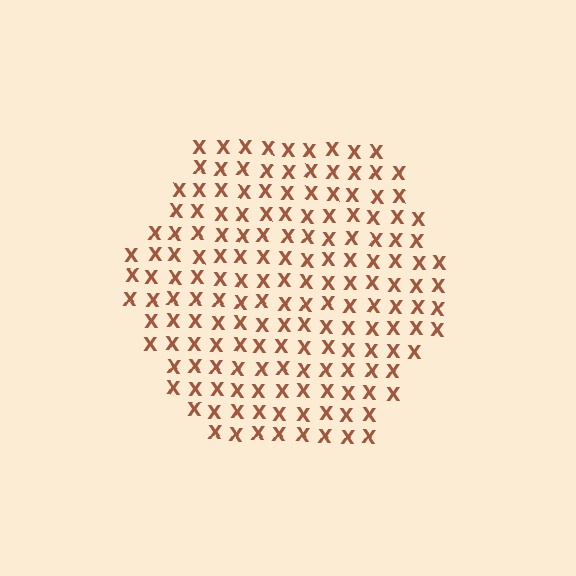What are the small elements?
The small elements are letter X's.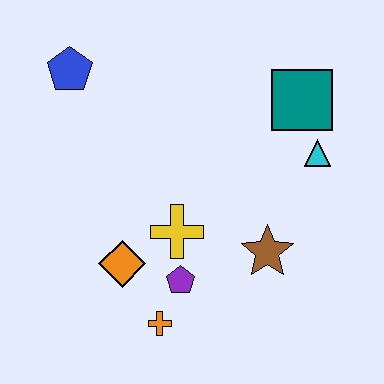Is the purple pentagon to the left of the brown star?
Yes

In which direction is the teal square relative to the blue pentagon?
The teal square is to the right of the blue pentagon.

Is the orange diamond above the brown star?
No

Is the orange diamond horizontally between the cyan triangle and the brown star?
No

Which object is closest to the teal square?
The cyan triangle is closest to the teal square.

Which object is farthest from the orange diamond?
The teal square is farthest from the orange diamond.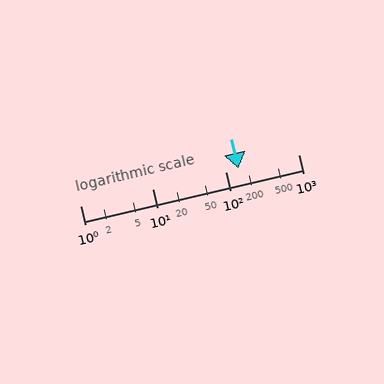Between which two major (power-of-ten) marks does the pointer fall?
The pointer is between 100 and 1000.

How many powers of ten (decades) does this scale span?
The scale spans 3 decades, from 1 to 1000.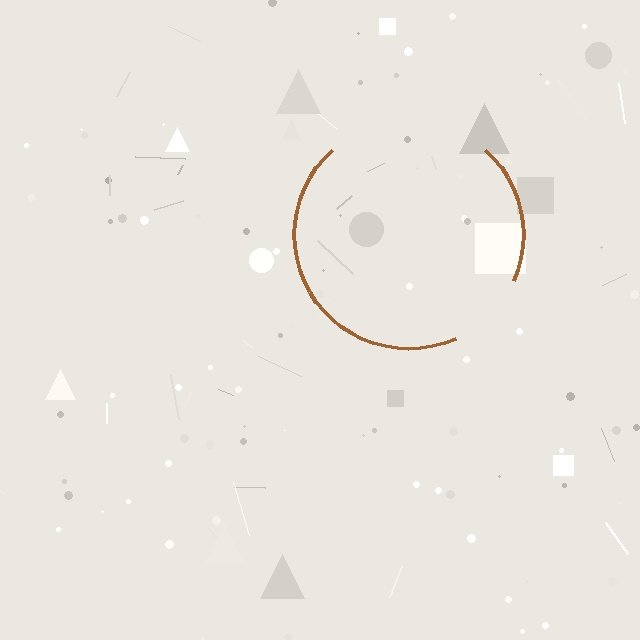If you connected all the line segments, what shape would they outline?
They would outline a circle.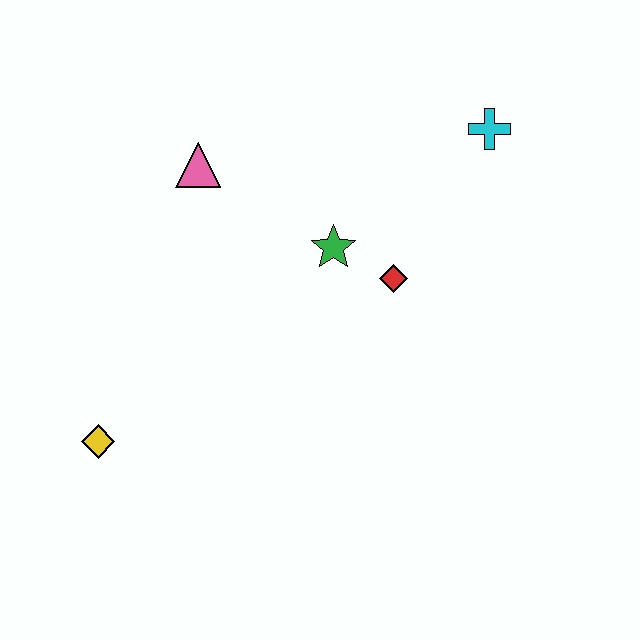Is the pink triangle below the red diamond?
No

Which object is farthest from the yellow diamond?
The cyan cross is farthest from the yellow diamond.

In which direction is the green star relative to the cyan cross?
The green star is to the left of the cyan cross.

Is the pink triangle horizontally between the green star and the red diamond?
No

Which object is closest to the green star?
The red diamond is closest to the green star.